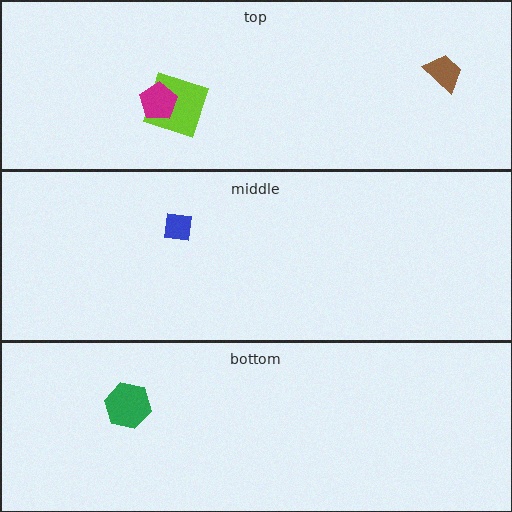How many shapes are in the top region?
3.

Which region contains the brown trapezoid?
The top region.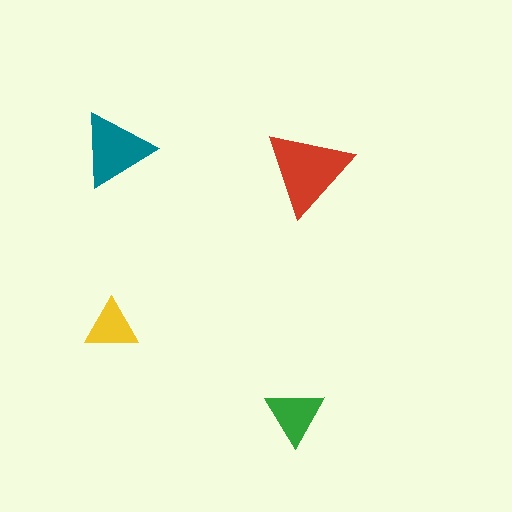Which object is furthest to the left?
The yellow triangle is leftmost.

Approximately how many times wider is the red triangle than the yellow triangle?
About 1.5 times wider.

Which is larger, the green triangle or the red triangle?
The red one.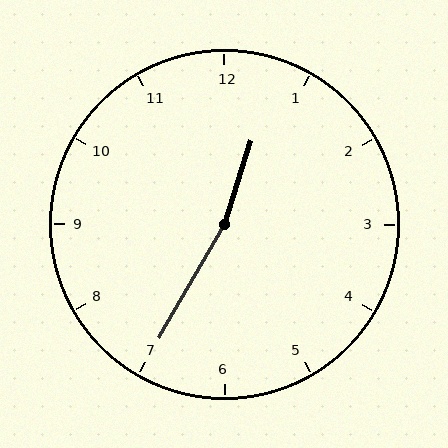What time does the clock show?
12:35.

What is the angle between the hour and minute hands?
Approximately 168 degrees.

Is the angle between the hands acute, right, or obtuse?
It is obtuse.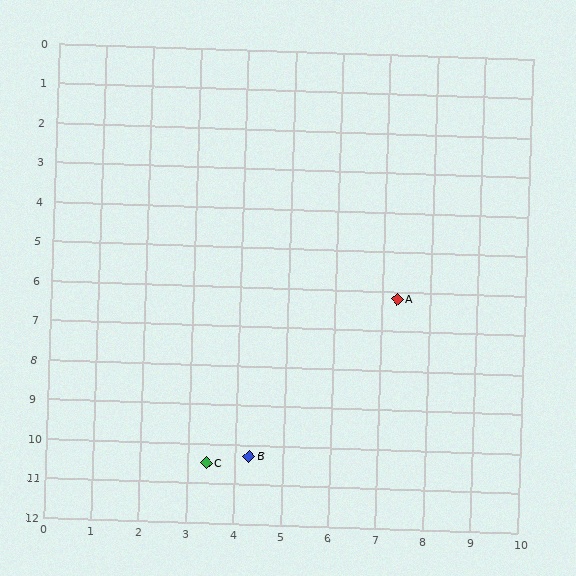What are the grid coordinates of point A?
Point A is at approximately (7.3, 6.2).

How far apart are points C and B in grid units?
Points C and B are about 0.9 grid units apart.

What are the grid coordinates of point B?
Point B is at approximately (4.3, 10.3).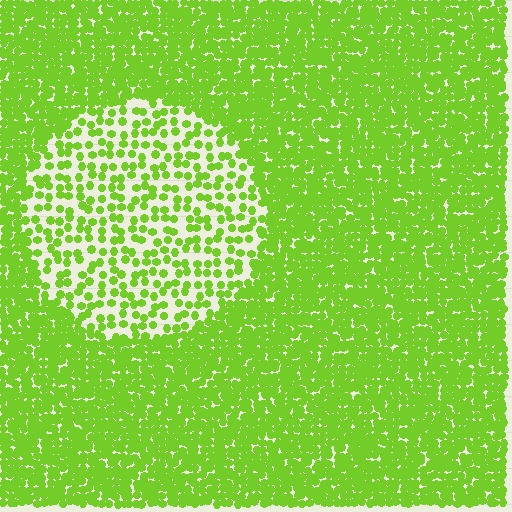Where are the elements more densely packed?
The elements are more densely packed outside the circle boundary.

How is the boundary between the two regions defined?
The boundary is defined by a change in element density (approximately 2.6x ratio). All elements are the same color, size, and shape.